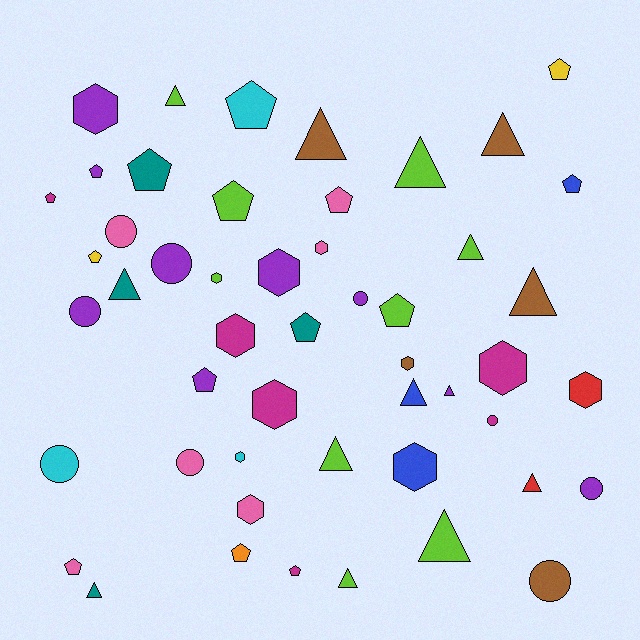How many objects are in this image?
There are 50 objects.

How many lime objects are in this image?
There are 9 lime objects.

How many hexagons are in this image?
There are 12 hexagons.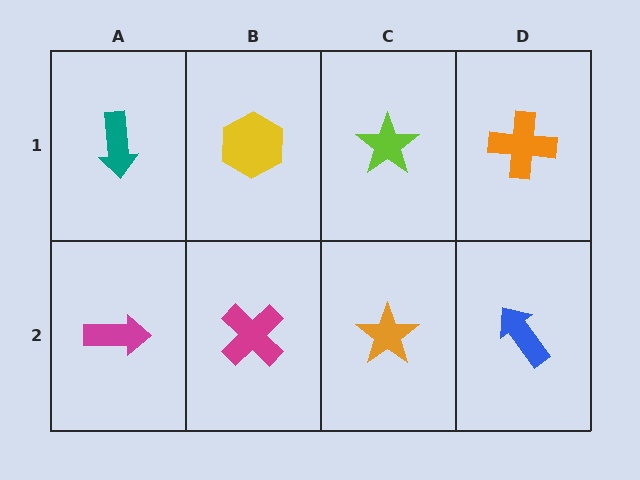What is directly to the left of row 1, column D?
A lime star.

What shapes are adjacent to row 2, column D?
An orange cross (row 1, column D), an orange star (row 2, column C).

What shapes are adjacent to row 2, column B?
A yellow hexagon (row 1, column B), a magenta arrow (row 2, column A), an orange star (row 2, column C).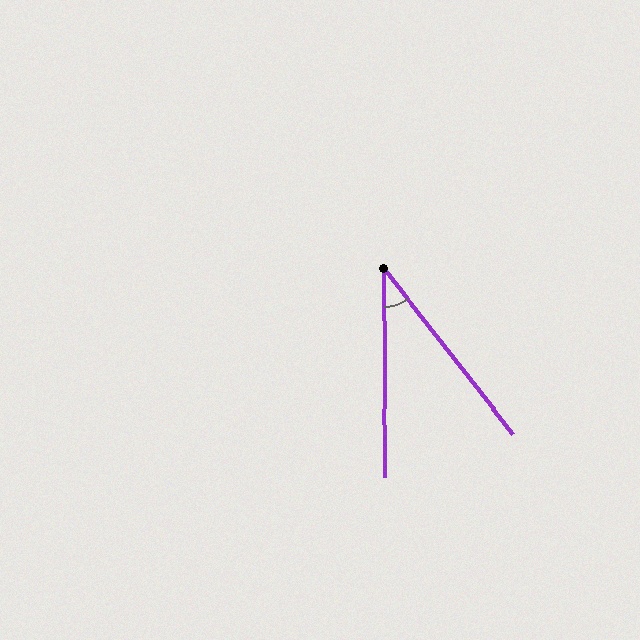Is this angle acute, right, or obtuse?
It is acute.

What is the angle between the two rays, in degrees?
Approximately 37 degrees.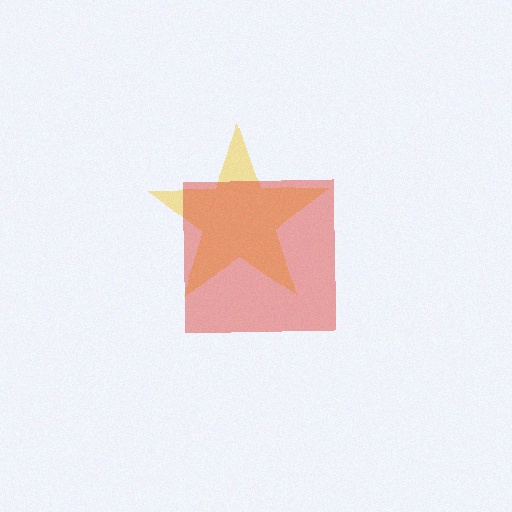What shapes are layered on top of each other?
The layered shapes are: a yellow star, a red square.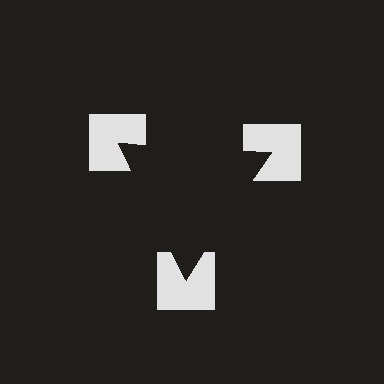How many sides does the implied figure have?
3 sides.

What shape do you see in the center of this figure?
An illusory triangle — its edges are inferred from the aligned wedge cuts in the notched squares, not physically drawn.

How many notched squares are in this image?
There are 3 — one at each vertex of the illusory triangle.